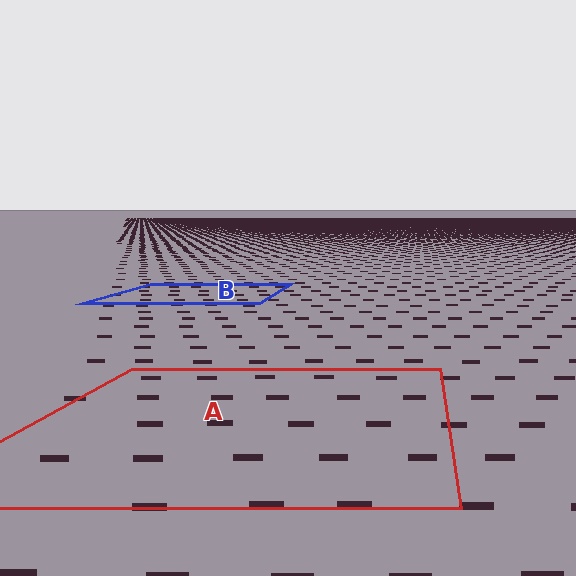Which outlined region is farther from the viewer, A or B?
Region B is farther from the viewer — the texture elements inside it appear smaller and more densely packed.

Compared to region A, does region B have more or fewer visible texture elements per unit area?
Region B has more texture elements per unit area — they are packed more densely because it is farther away.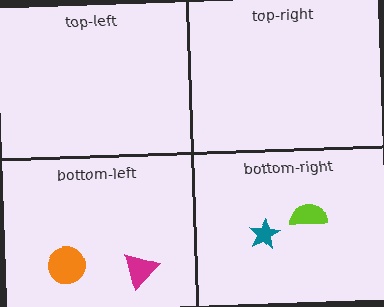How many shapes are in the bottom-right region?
2.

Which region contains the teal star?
The bottom-right region.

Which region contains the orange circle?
The bottom-left region.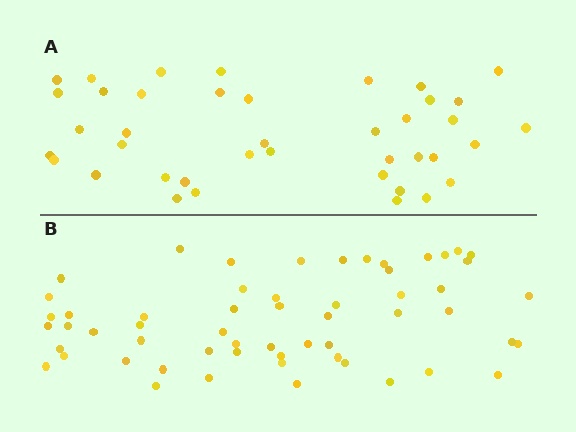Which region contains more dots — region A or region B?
Region B (the bottom region) has more dots.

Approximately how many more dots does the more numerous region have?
Region B has approximately 15 more dots than region A.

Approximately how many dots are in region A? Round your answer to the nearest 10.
About 40 dots.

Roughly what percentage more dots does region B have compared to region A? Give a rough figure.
About 40% more.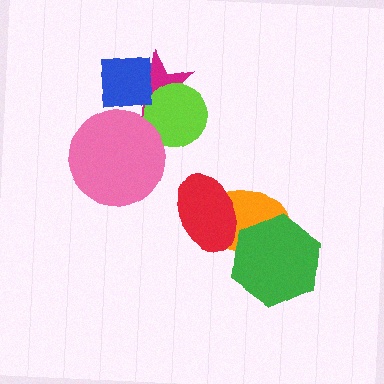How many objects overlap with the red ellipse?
1 object overlaps with the red ellipse.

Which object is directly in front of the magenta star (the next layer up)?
The lime circle is directly in front of the magenta star.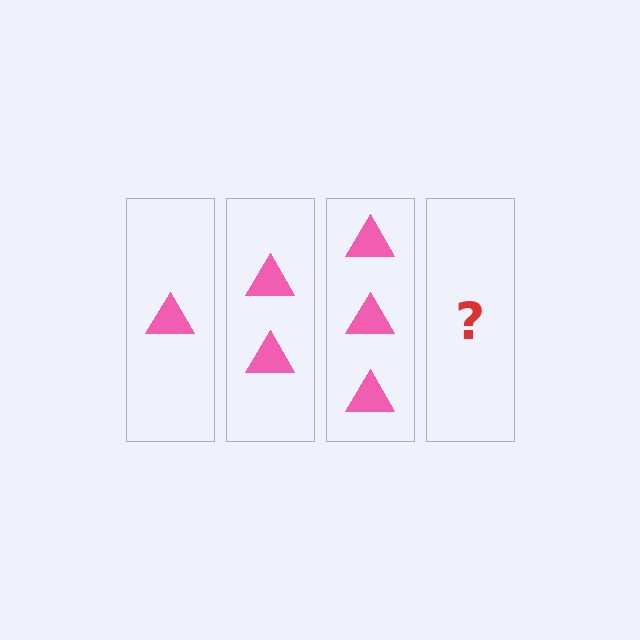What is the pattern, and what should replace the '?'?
The pattern is that each step adds one more triangle. The '?' should be 4 triangles.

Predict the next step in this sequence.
The next step is 4 triangles.